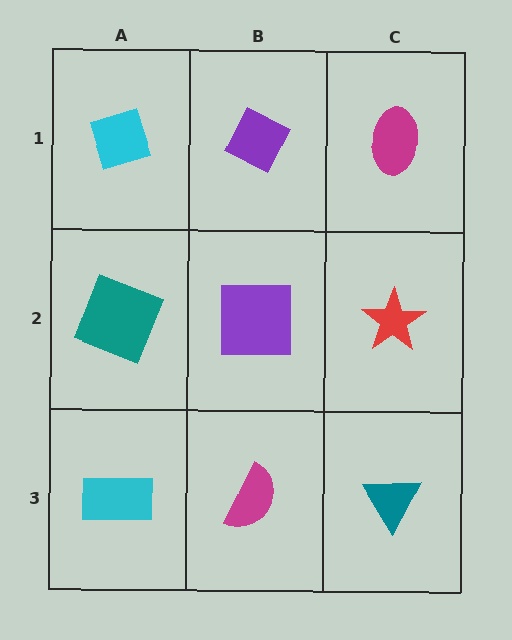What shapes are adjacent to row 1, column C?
A red star (row 2, column C), a purple diamond (row 1, column B).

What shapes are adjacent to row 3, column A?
A teal square (row 2, column A), a magenta semicircle (row 3, column B).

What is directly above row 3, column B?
A purple square.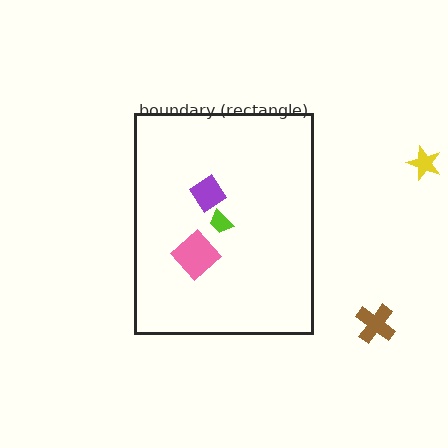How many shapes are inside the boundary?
3 inside, 2 outside.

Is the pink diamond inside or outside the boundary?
Inside.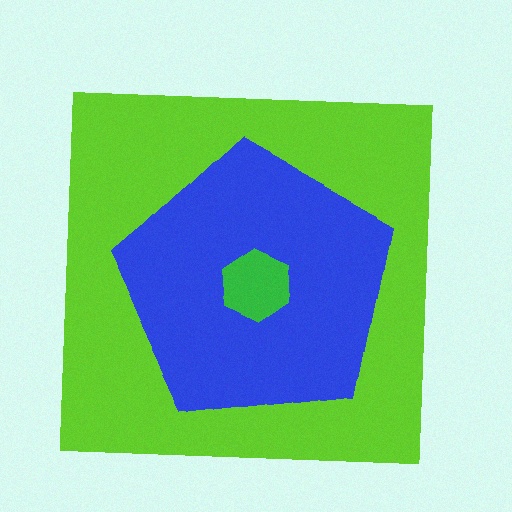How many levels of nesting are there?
3.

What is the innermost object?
The green hexagon.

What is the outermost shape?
The lime square.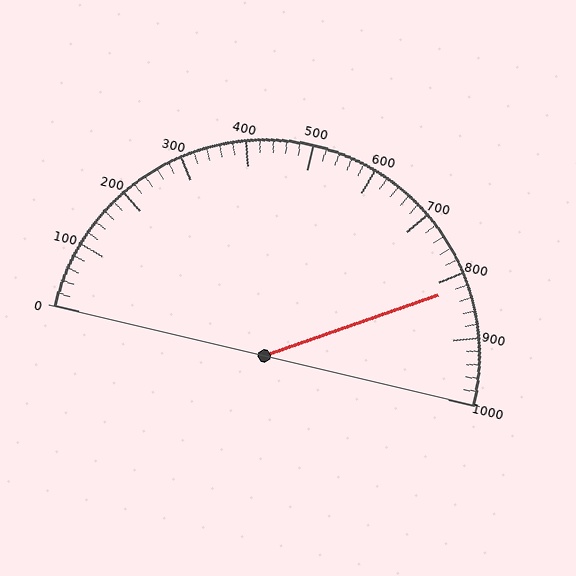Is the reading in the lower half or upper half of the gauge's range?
The reading is in the upper half of the range (0 to 1000).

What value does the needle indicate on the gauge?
The needle indicates approximately 820.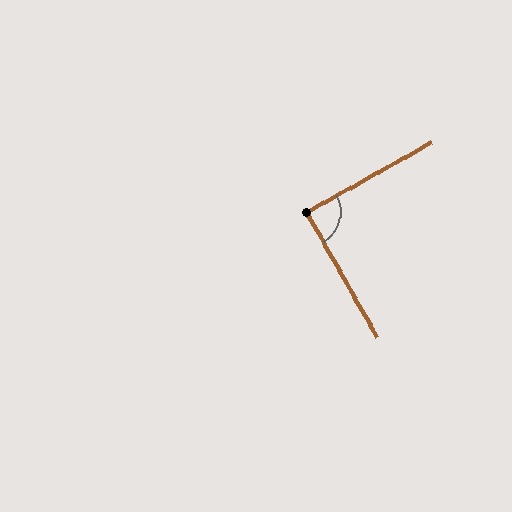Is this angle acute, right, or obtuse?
It is approximately a right angle.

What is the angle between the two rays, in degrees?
Approximately 90 degrees.